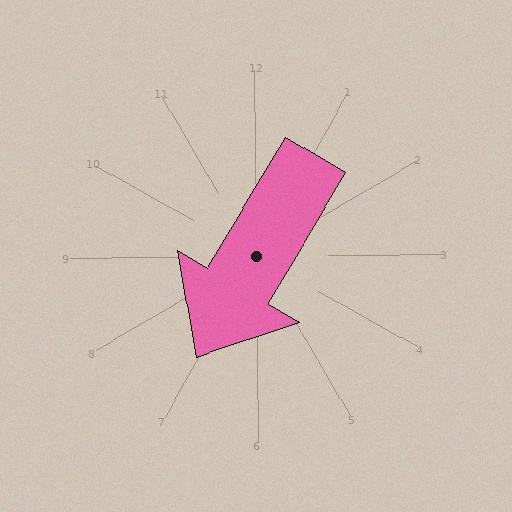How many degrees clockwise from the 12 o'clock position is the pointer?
Approximately 211 degrees.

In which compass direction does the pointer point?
Southwest.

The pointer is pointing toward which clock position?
Roughly 7 o'clock.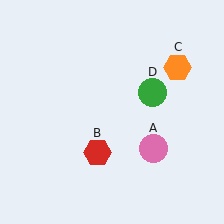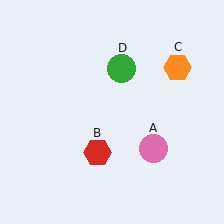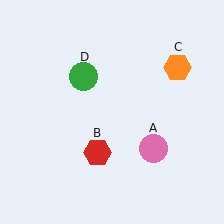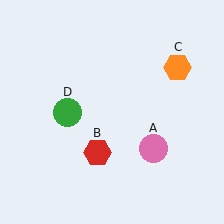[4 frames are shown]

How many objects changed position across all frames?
1 object changed position: green circle (object D).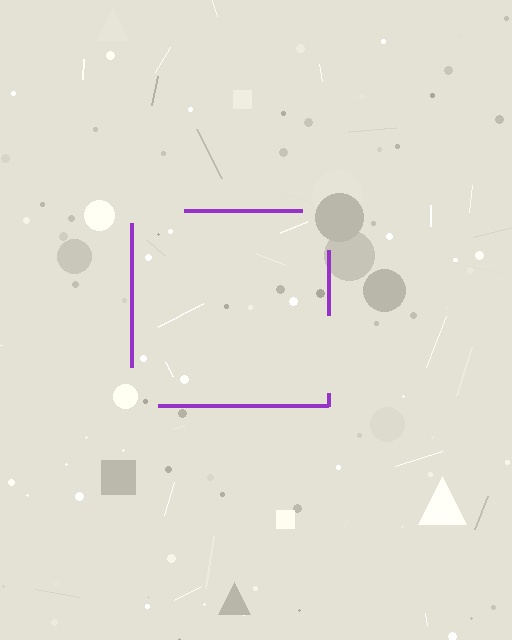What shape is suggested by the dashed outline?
The dashed outline suggests a square.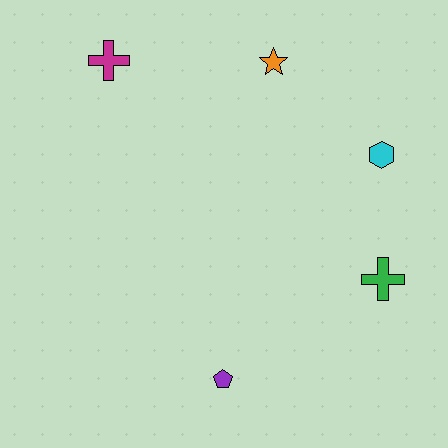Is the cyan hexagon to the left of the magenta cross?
No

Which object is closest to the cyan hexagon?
The green cross is closest to the cyan hexagon.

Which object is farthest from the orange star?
The purple pentagon is farthest from the orange star.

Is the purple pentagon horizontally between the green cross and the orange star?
No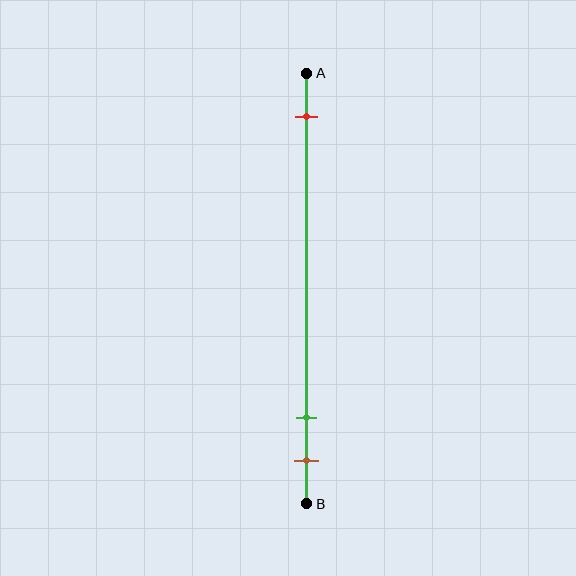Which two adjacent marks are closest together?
The green and brown marks are the closest adjacent pair.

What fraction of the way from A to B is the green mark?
The green mark is approximately 80% (0.8) of the way from A to B.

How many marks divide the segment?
There are 3 marks dividing the segment.